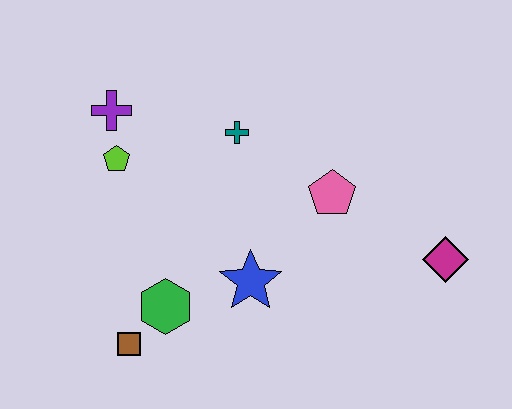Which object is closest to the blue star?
The green hexagon is closest to the blue star.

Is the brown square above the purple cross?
No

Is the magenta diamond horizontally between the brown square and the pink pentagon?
No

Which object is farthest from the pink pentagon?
The brown square is farthest from the pink pentagon.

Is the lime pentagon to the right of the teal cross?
No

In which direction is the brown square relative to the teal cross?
The brown square is below the teal cross.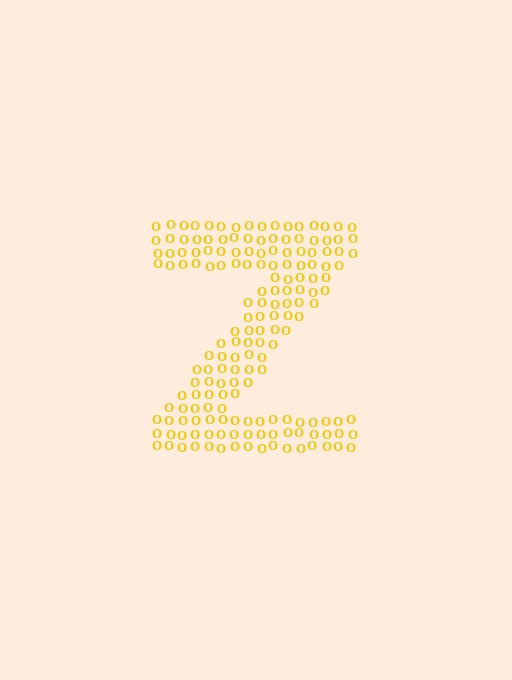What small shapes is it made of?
It is made of small letter O's.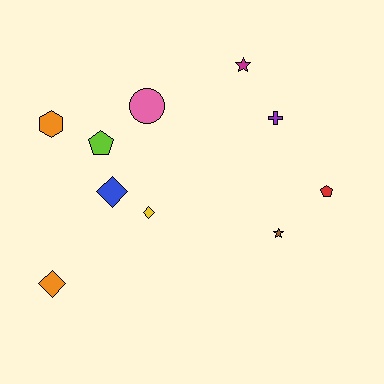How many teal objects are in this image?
There are no teal objects.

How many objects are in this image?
There are 10 objects.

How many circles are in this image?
There is 1 circle.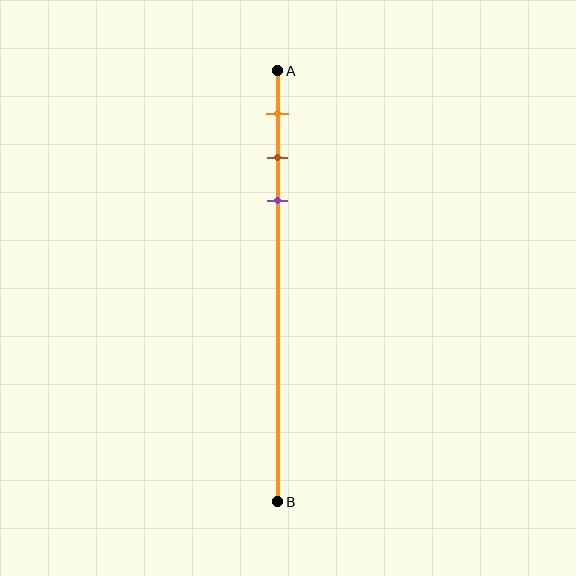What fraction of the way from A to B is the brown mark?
The brown mark is approximately 20% (0.2) of the way from A to B.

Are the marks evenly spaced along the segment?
Yes, the marks are approximately evenly spaced.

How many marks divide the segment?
There are 3 marks dividing the segment.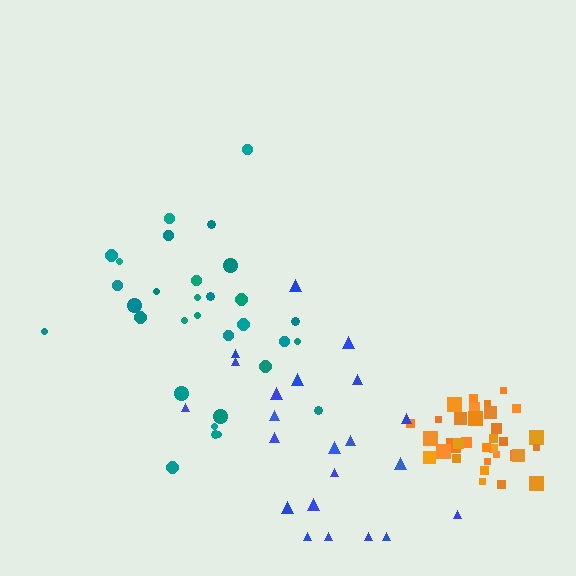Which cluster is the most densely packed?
Orange.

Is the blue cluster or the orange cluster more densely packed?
Orange.